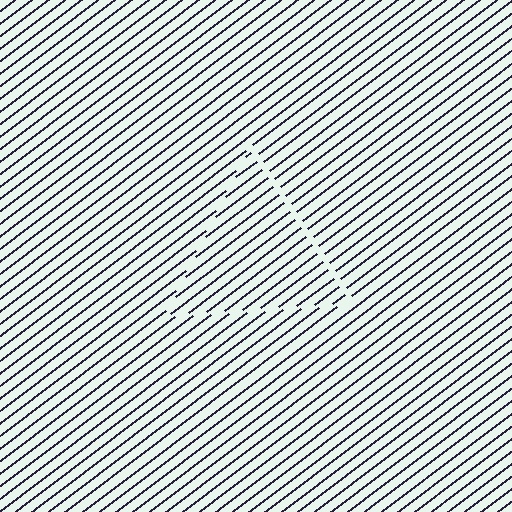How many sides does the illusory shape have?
3 sides — the line-ends trace a triangle.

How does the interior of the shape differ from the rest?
The interior of the shape contains the same grating, shifted by half a period — the contour is defined by the phase discontinuity where line-ends from the inner and outer gratings abut.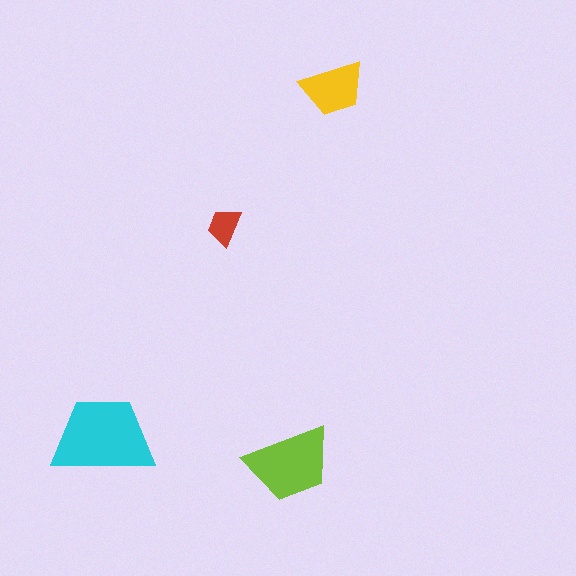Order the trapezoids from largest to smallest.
the cyan one, the lime one, the yellow one, the red one.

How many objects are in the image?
There are 4 objects in the image.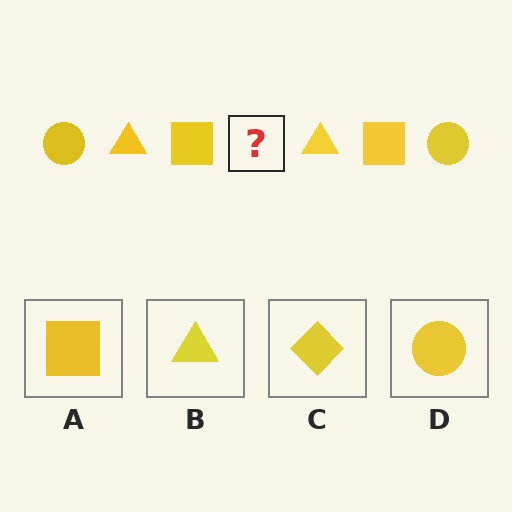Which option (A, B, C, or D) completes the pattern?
D.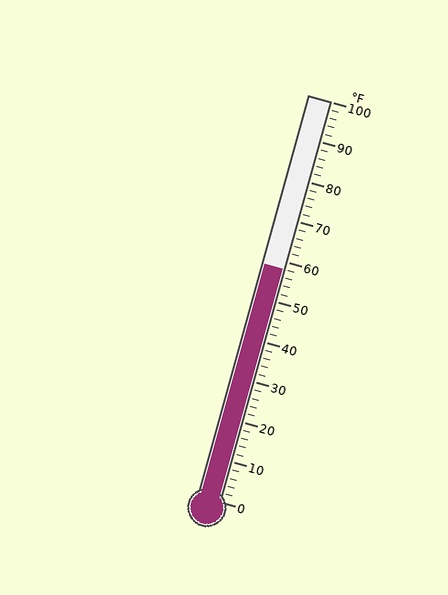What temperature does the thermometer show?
The thermometer shows approximately 58°F.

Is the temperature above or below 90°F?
The temperature is below 90°F.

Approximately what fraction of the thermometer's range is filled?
The thermometer is filled to approximately 60% of its range.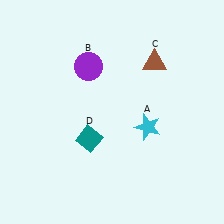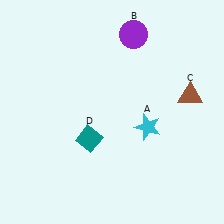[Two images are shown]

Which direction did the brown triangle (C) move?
The brown triangle (C) moved right.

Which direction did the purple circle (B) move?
The purple circle (B) moved right.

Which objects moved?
The objects that moved are: the purple circle (B), the brown triangle (C).